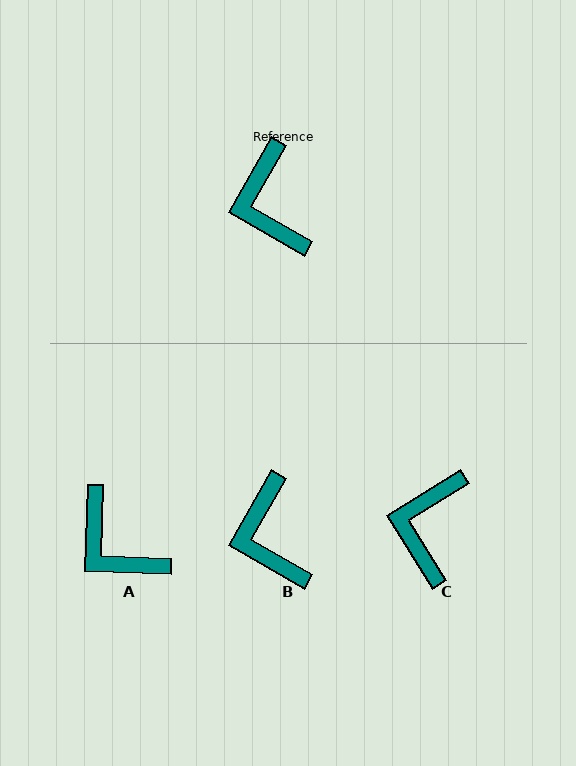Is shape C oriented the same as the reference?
No, it is off by about 29 degrees.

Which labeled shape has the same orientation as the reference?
B.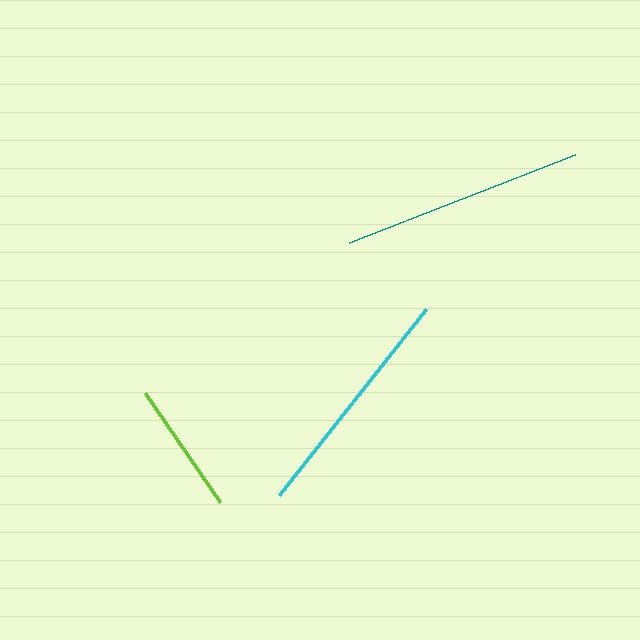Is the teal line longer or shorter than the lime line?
The teal line is longer than the lime line.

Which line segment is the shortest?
The lime line is the shortest at approximately 132 pixels.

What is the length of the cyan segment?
The cyan segment is approximately 237 pixels long.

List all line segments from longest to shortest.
From longest to shortest: teal, cyan, lime.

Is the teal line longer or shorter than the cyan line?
The teal line is longer than the cyan line.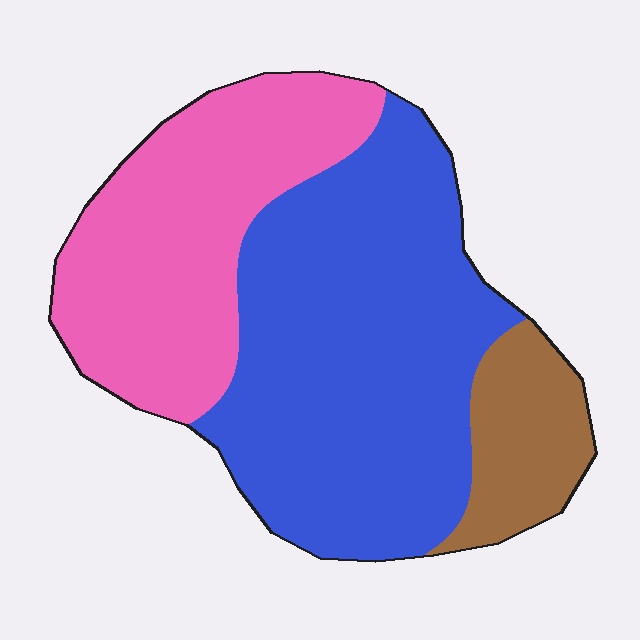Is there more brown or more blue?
Blue.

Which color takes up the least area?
Brown, at roughly 10%.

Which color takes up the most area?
Blue, at roughly 55%.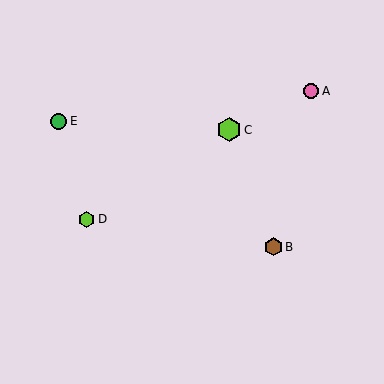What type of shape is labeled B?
Shape B is a brown hexagon.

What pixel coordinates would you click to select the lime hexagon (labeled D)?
Click at (87, 219) to select the lime hexagon D.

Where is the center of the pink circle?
The center of the pink circle is at (311, 91).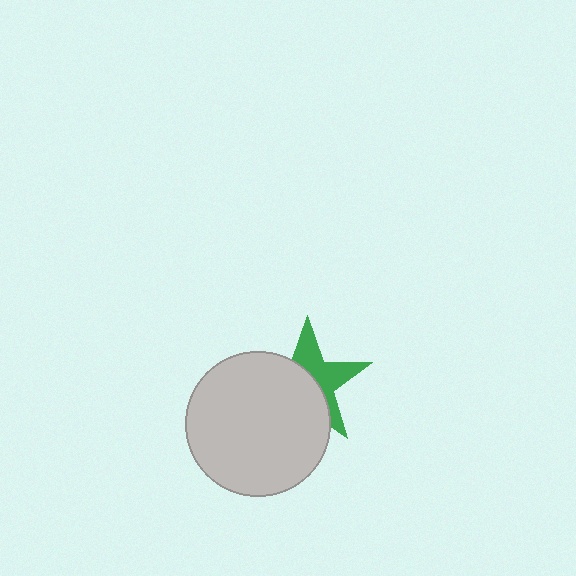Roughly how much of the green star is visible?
A small part of it is visible (roughly 44%).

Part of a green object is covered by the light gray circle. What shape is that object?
It is a star.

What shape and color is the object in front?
The object in front is a light gray circle.